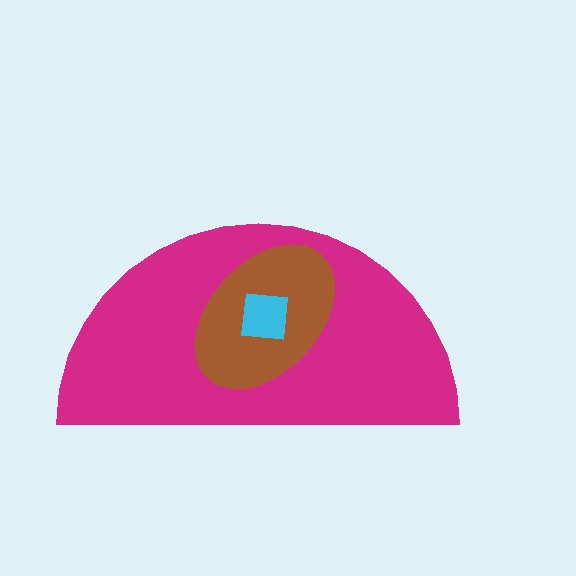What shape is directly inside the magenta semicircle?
The brown ellipse.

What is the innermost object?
The cyan square.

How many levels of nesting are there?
3.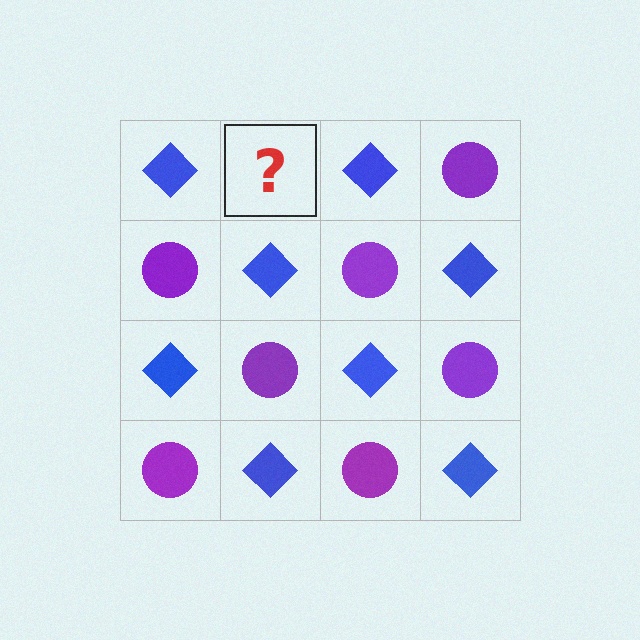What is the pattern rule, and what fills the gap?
The rule is that it alternates blue diamond and purple circle in a checkerboard pattern. The gap should be filled with a purple circle.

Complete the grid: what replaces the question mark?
The question mark should be replaced with a purple circle.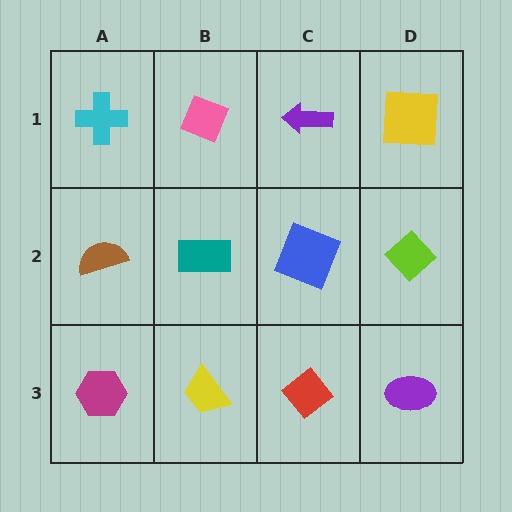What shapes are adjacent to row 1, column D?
A lime diamond (row 2, column D), a purple arrow (row 1, column C).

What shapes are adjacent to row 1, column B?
A teal rectangle (row 2, column B), a cyan cross (row 1, column A), a purple arrow (row 1, column C).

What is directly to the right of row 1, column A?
A pink diamond.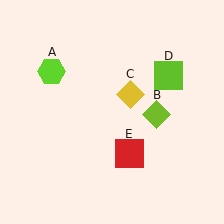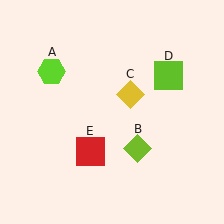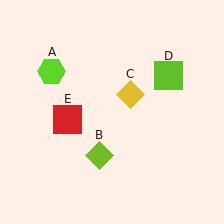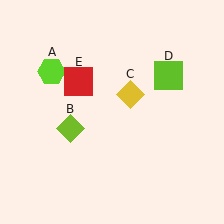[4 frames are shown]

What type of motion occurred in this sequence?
The lime diamond (object B), red square (object E) rotated clockwise around the center of the scene.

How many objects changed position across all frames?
2 objects changed position: lime diamond (object B), red square (object E).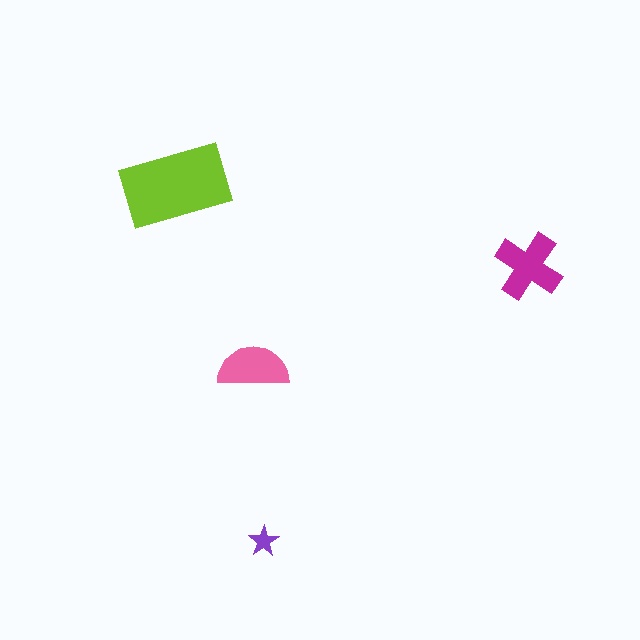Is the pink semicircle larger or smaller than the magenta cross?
Smaller.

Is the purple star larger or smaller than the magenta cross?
Smaller.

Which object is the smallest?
The purple star.